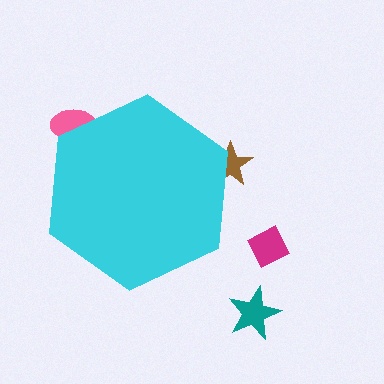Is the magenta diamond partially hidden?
No, the magenta diamond is fully visible.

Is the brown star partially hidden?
Yes, the brown star is partially hidden behind the cyan hexagon.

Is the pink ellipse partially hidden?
Yes, the pink ellipse is partially hidden behind the cyan hexagon.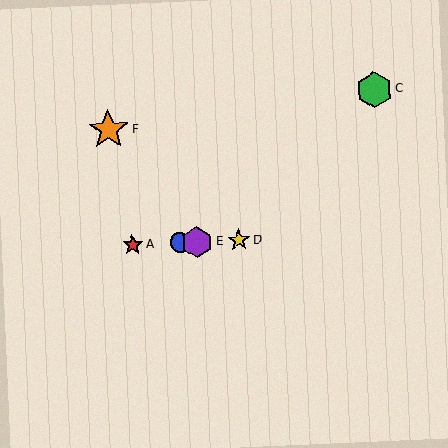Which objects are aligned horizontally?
Objects A, B, D, E are aligned horizontally.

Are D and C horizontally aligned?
No, D is at y≈240 and C is at y≈90.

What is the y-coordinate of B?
Object B is at y≈243.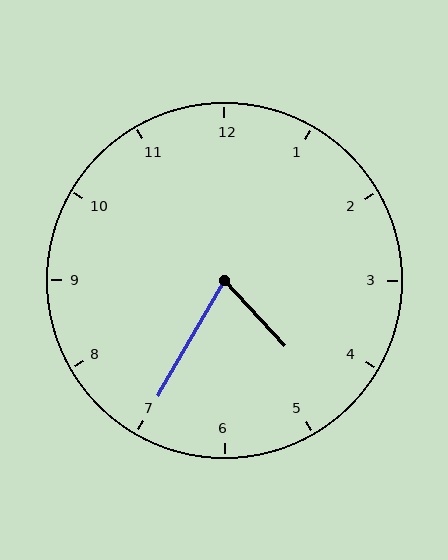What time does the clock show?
4:35.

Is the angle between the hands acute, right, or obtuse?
It is acute.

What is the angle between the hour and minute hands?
Approximately 72 degrees.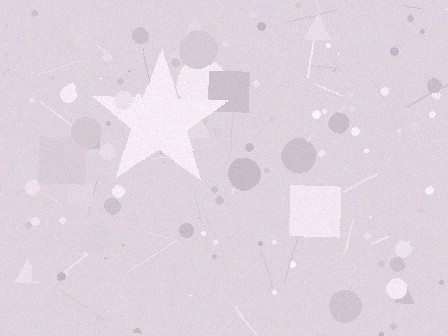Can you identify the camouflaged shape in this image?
The camouflaged shape is a star.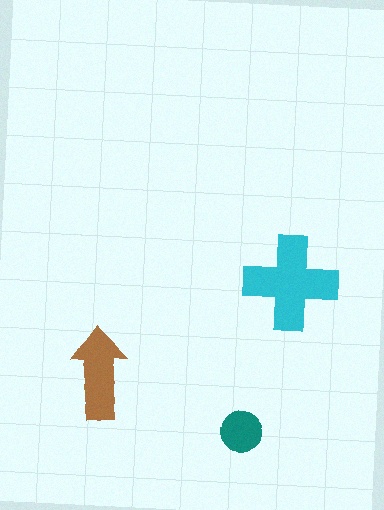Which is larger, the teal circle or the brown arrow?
The brown arrow.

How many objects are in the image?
There are 3 objects in the image.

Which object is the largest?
The cyan cross.